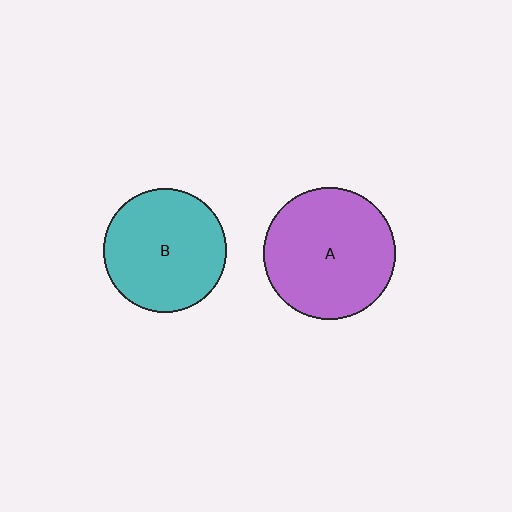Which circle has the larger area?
Circle A (purple).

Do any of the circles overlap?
No, none of the circles overlap.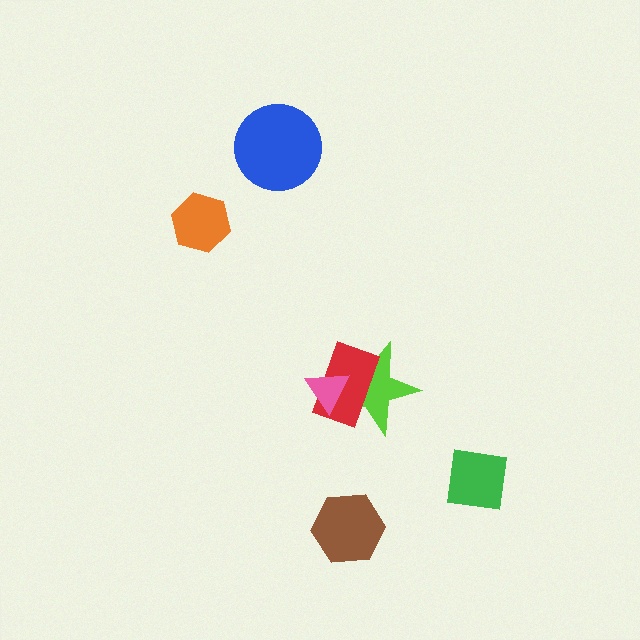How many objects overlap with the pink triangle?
2 objects overlap with the pink triangle.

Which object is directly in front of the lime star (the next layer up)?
The red rectangle is directly in front of the lime star.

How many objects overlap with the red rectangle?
2 objects overlap with the red rectangle.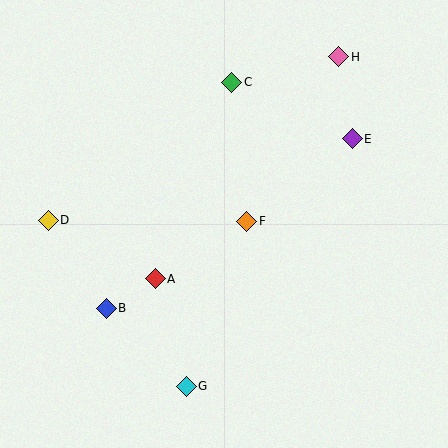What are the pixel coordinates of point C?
Point C is at (232, 82).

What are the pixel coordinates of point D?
Point D is at (48, 220).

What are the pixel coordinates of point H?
Point H is at (339, 57).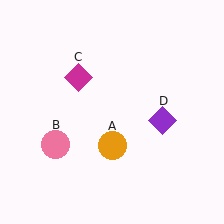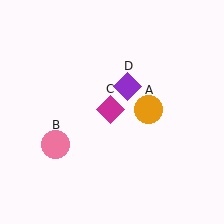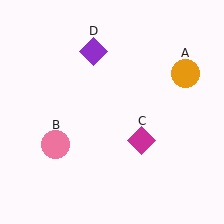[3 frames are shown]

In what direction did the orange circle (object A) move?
The orange circle (object A) moved up and to the right.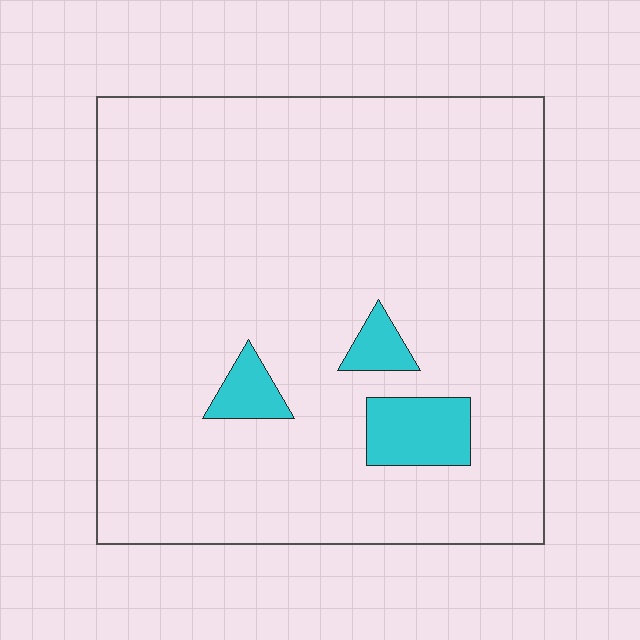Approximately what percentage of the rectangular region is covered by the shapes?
Approximately 5%.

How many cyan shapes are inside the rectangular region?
3.